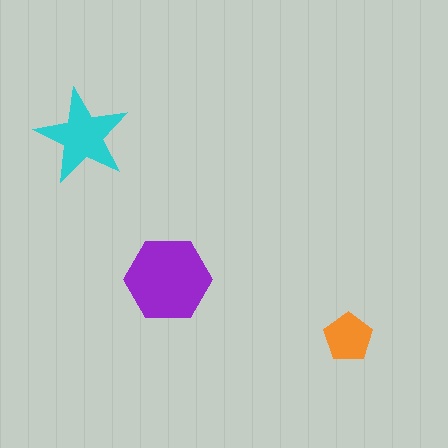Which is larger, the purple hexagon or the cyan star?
The purple hexagon.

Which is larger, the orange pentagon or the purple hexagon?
The purple hexagon.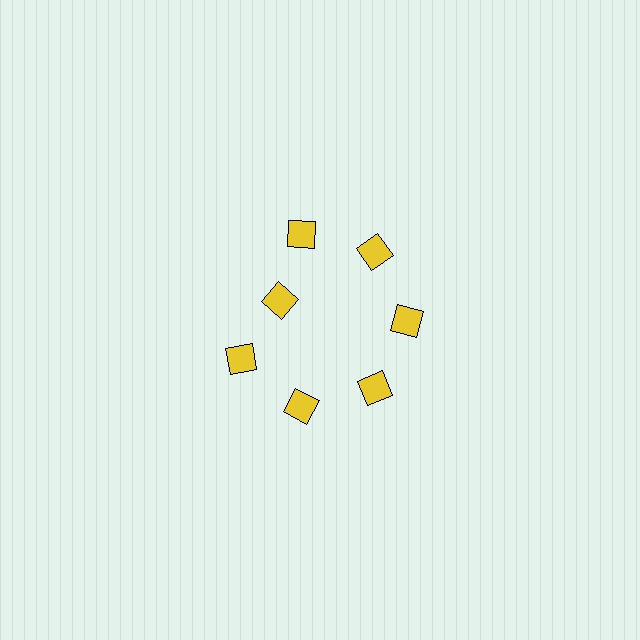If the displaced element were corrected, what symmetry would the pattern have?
It would have 7-fold rotational symmetry — the pattern would map onto itself every 51 degrees.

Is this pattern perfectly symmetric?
No. The 7 yellow diamonds are arranged in a ring, but one element near the 10 o'clock position is pulled inward toward the center, breaking the 7-fold rotational symmetry.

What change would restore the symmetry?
The symmetry would be restored by moving it outward, back onto the ring so that all 7 diamonds sit at equal angles and equal distance from the center.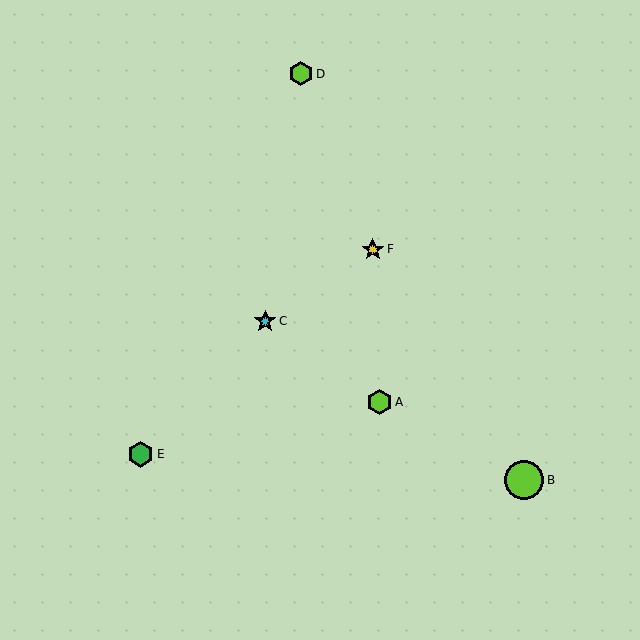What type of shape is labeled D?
Shape D is a lime hexagon.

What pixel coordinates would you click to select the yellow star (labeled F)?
Click at (373, 249) to select the yellow star F.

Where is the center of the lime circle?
The center of the lime circle is at (524, 480).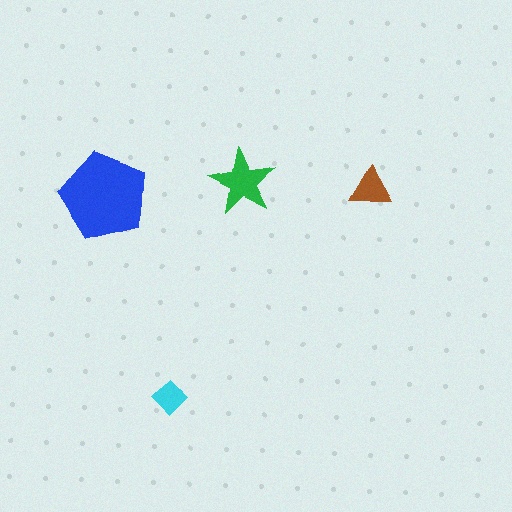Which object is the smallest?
The cyan diamond.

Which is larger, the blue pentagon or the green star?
The blue pentagon.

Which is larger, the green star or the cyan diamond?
The green star.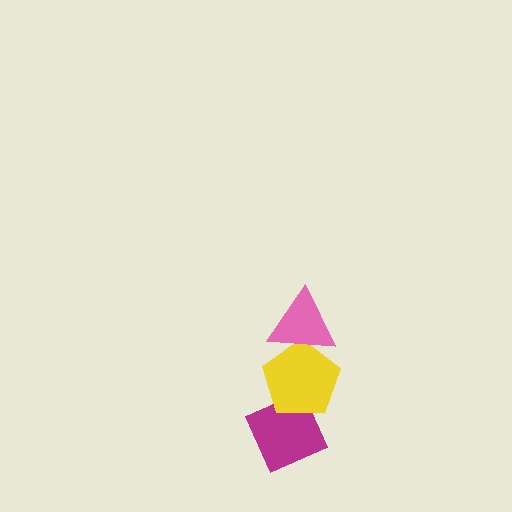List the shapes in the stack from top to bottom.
From top to bottom: the pink triangle, the yellow pentagon, the magenta diamond.